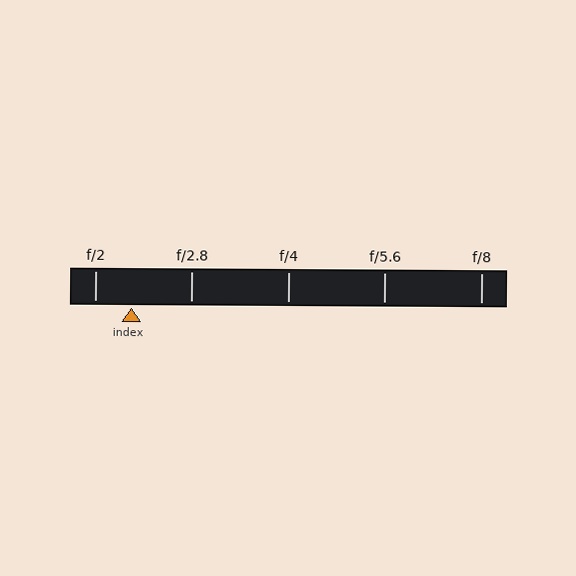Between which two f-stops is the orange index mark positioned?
The index mark is between f/2 and f/2.8.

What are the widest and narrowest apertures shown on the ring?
The widest aperture shown is f/2 and the narrowest is f/8.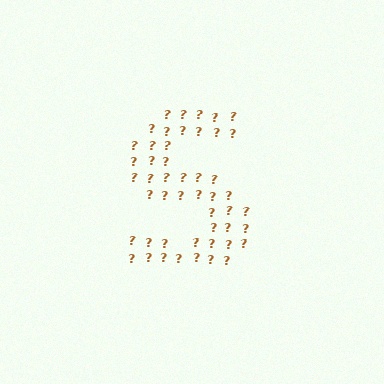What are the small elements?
The small elements are question marks.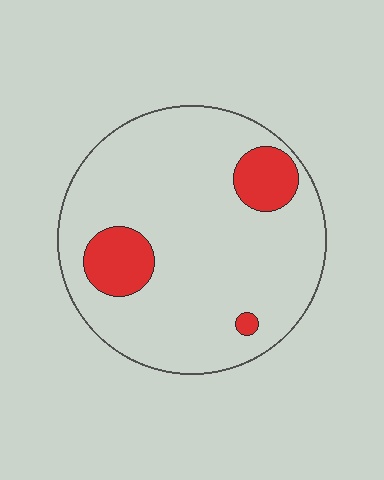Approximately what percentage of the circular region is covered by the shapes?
Approximately 15%.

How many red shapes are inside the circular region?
3.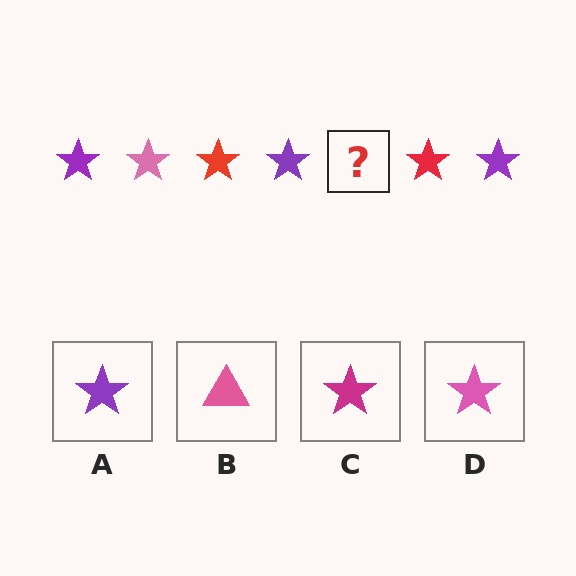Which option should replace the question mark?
Option D.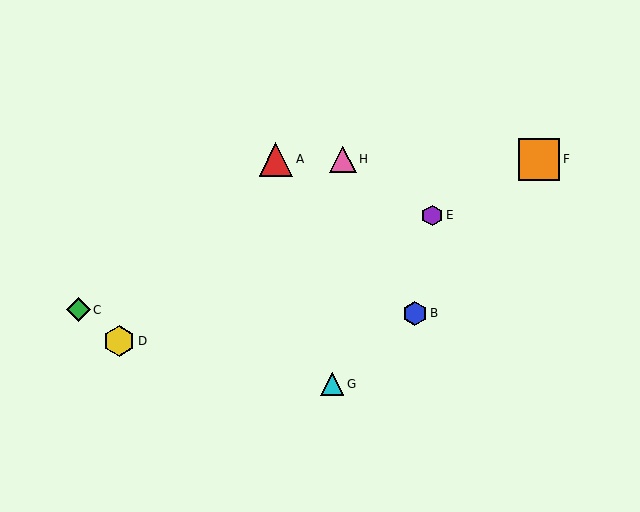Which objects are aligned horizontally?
Objects A, F, H are aligned horizontally.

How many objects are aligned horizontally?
3 objects (A, F, H) are aligned horizontally.